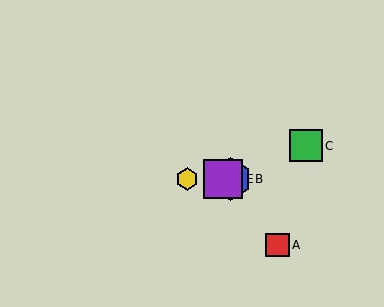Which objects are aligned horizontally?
Objects B, D, E are aligned horizontally.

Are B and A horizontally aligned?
No, B is at y≈179 and A is at y≈245.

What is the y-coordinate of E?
Object E is at y≈179.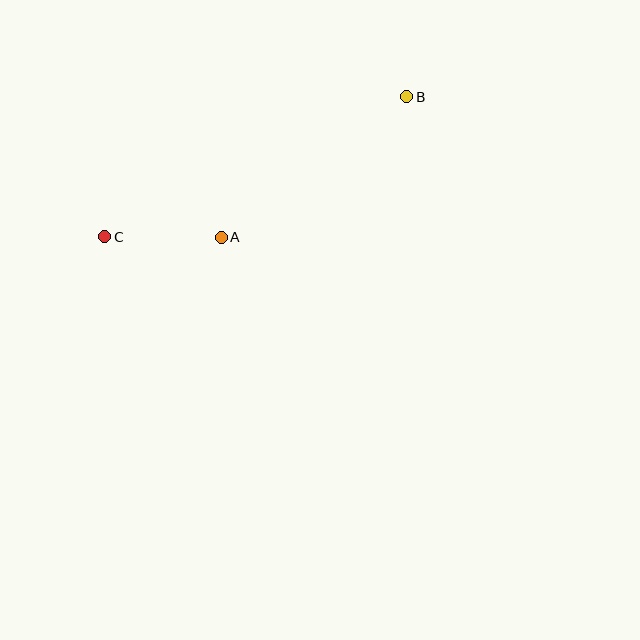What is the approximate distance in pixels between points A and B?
The distance between A and B is approximately 232 pixels.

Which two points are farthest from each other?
Points B and C are farthest from each other.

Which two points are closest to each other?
Points A and C are closest to each other.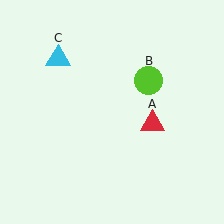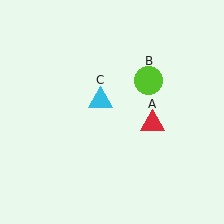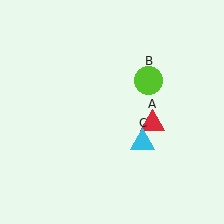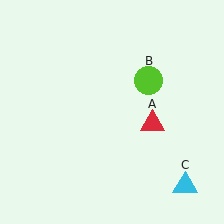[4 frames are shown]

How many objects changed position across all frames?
1 object changed position: cyan triangle (object C).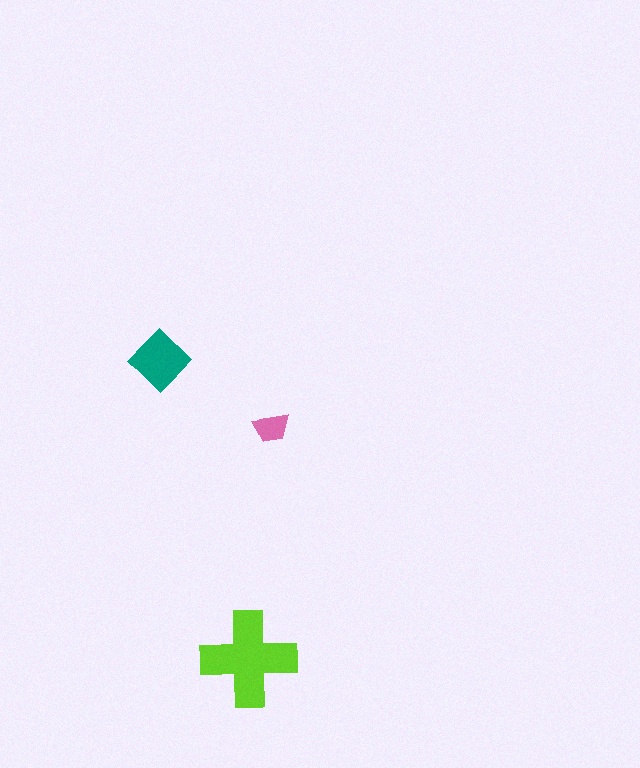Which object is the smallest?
The pink trapezoid.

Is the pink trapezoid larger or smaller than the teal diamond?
Smaller.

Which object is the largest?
The lime cross.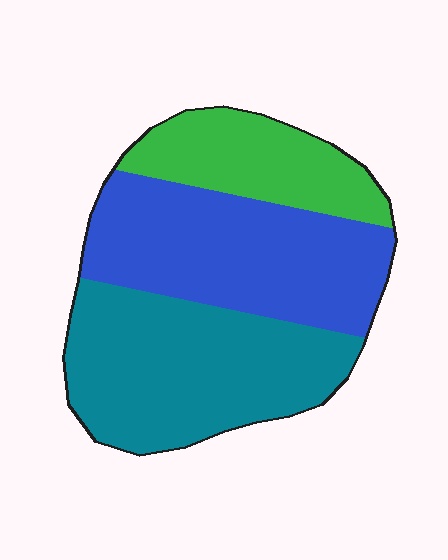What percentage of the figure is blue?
Blue covers roughly 40% of the figure.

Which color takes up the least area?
Green, at roughly 20%.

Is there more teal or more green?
Teal.